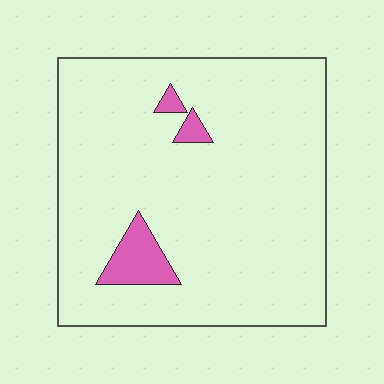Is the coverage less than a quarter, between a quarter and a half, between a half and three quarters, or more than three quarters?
Less than a quarter.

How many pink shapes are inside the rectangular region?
3.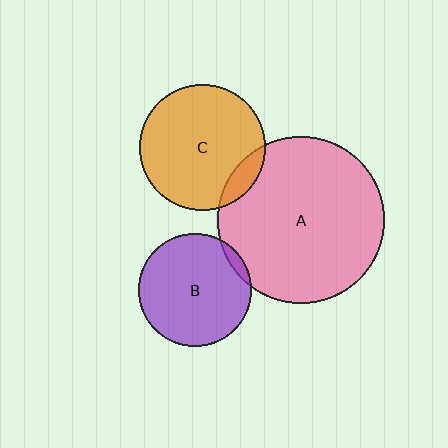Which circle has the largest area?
Circle A (pink).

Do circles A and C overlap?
Yes.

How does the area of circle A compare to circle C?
Approximately 1.8 times.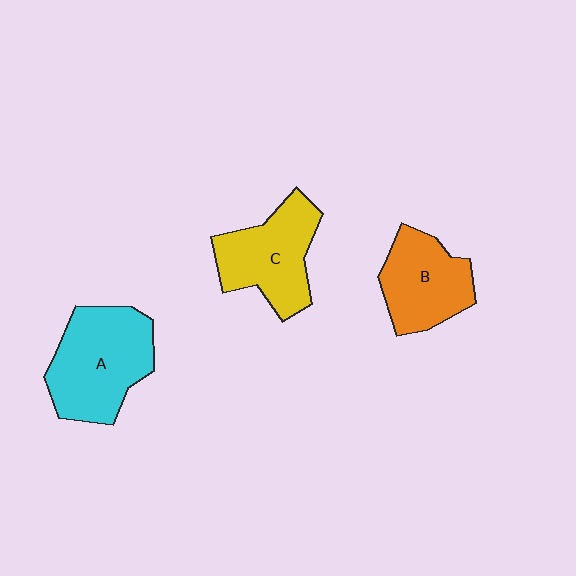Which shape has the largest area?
Shape A (cyan).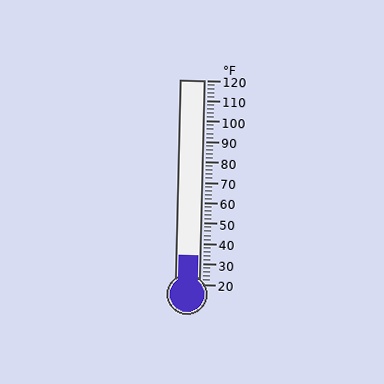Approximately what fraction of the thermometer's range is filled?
The thermometer is filled to approximately 15% of its range.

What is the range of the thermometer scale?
The thermometer scale ranges from 20°F to 120°F.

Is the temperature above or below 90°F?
The temperature is below 90°F.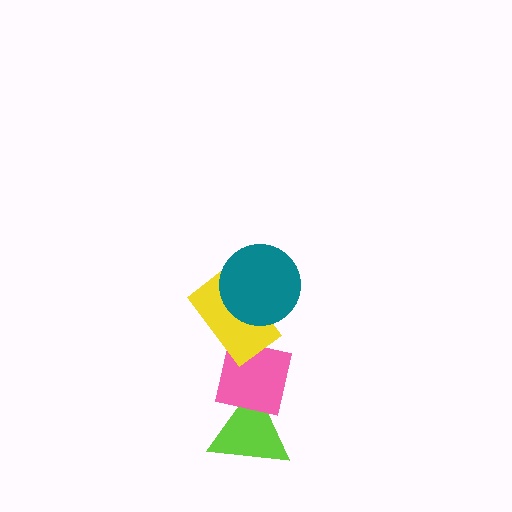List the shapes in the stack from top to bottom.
From top to bottom: the teal circle, the yellow rectangle, the pink square, the lime triangle.